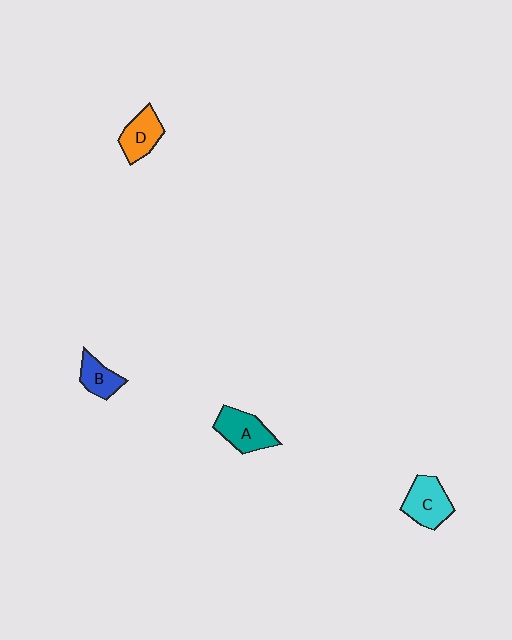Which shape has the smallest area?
Shape B (blue).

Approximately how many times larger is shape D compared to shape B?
Approximately 1.2 times.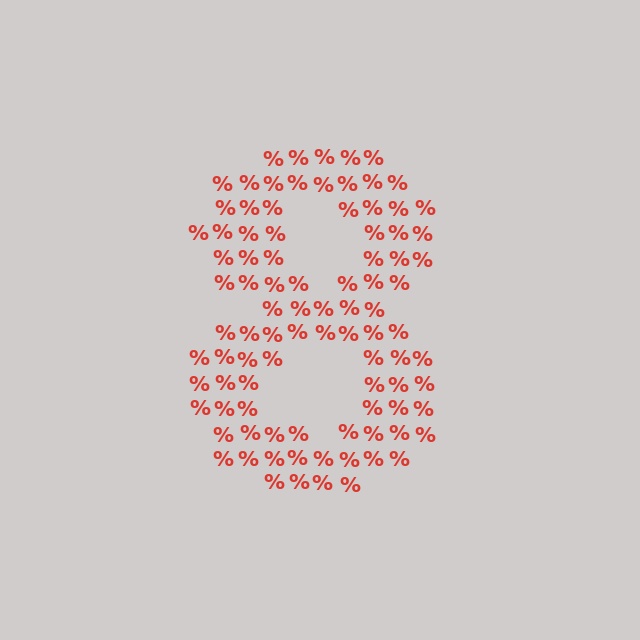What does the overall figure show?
The overall figure shows the digit 8.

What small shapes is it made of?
It is made of small percent signs.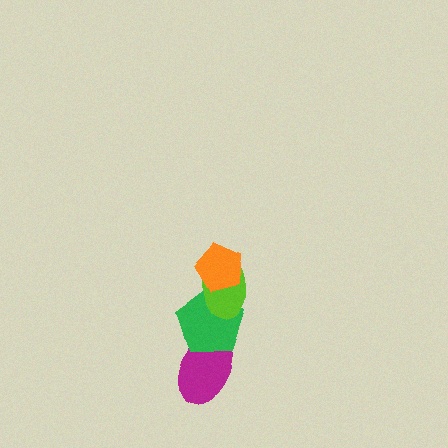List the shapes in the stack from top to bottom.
From top to bottom: the orange pentagon, the lime ellipse, the green pentagon, the magenta ellipse.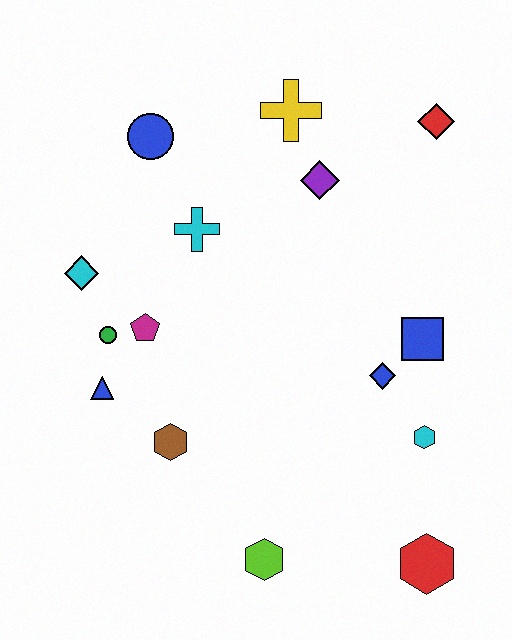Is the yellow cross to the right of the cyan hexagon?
No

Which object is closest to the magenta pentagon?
The green circle is closest to the magenta pentagon.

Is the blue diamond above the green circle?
No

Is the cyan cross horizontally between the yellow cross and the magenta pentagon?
Yes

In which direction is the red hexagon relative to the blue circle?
The red hexagon is below the blue circle.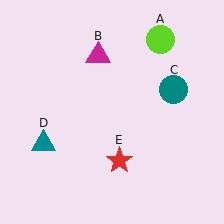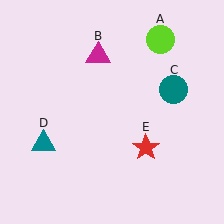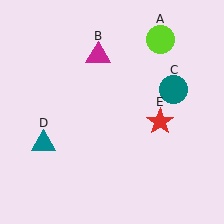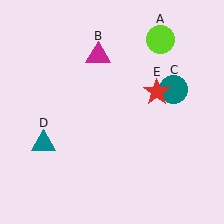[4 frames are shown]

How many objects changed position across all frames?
1 object changed position: red star (object E).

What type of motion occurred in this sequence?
The red star (object E) rotated counterclockwise around the center of the scene.